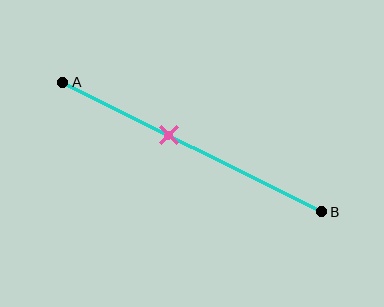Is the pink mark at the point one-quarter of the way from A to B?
No, the mark is at about 40% from A, not at the 25% one-quarter point.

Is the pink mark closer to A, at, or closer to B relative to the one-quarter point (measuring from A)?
The pink mark is closer to point B than the one-quarter point of segment AB.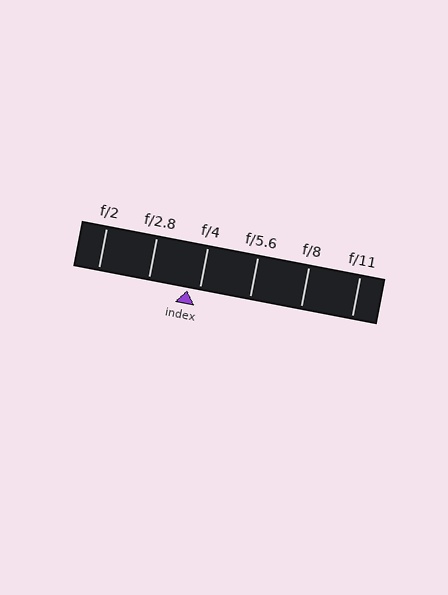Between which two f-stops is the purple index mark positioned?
The index mark is between f/2.8 and f/4.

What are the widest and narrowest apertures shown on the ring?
The widest aperture shown is f/2 and the narrowest is f/11.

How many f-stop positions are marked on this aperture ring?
There are 6 f-stop positions marked.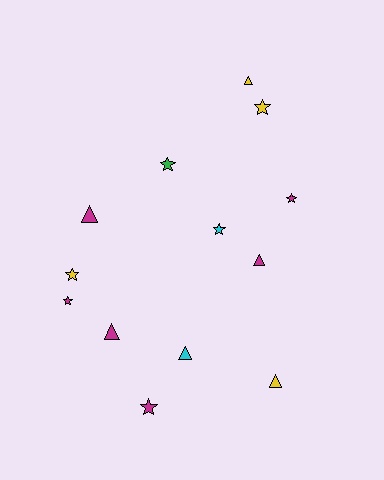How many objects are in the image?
There are 13 objects.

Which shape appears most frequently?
Star, with 7 objects.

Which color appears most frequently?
Magenta, with 6 objects.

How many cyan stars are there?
There is 1 cyan star.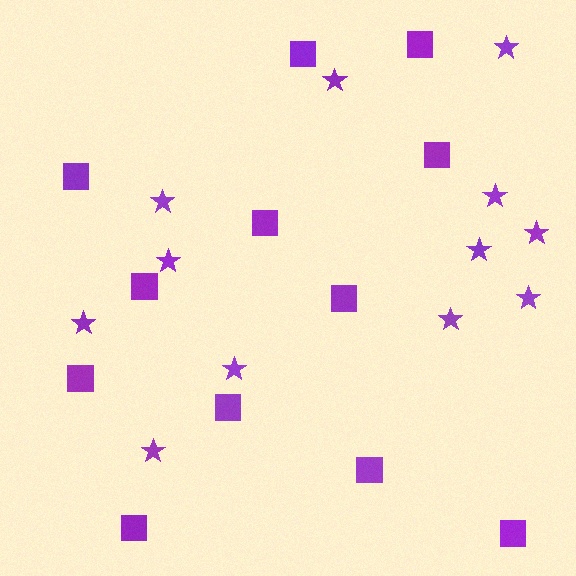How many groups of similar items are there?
There are 2 groups: one group of squares (12) and one group of stars (12).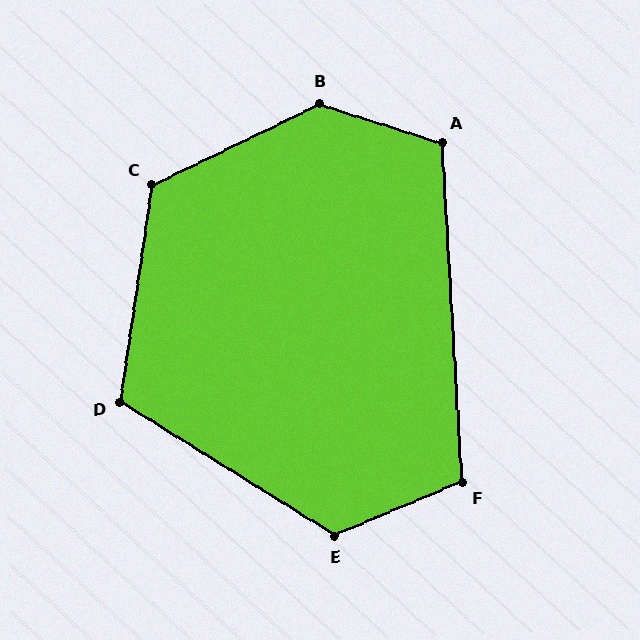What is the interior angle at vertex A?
Approximately 111 degrees (obtuse).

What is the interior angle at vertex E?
Approximately 125 degrees (obtuse).